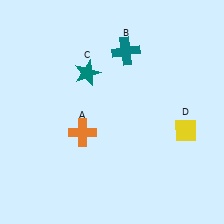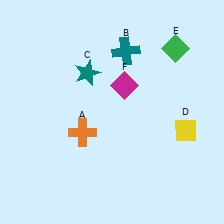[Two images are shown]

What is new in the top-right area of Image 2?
A green diamond (E) was added in the top-right area of Image 2.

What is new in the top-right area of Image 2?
A magenta diamond (F) was added in the top-right area of Image 2.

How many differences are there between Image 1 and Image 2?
There are 2 differences between the two images.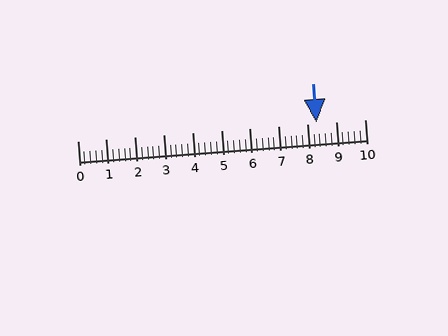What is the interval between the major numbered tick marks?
The major tick marks are spaced 1 units apart.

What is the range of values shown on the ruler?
The ruler shows values from 0 to 10.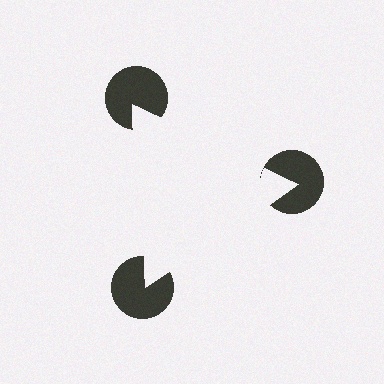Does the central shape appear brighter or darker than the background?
It typically appears slightly brighter than the background, even though no actual brightness change is drawn.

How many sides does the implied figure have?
3 sides.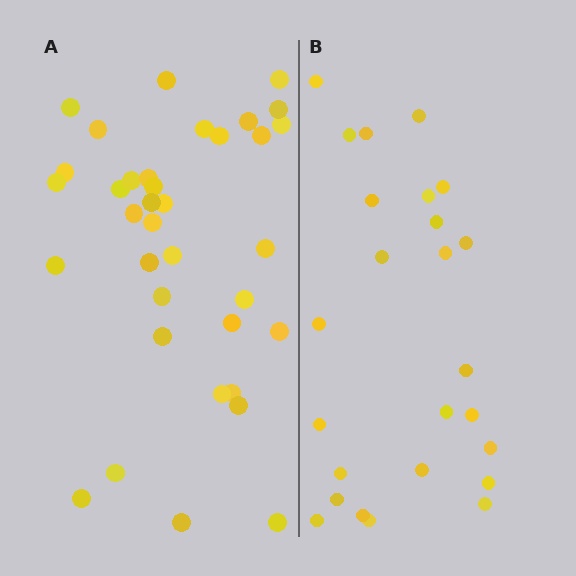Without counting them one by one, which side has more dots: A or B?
Region A (the left region) has more dots.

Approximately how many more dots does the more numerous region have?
Region A has roughly 12 or so more dots than region B.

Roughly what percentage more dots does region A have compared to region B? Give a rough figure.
About 45% more.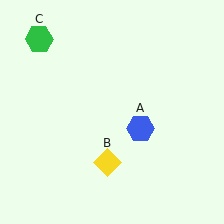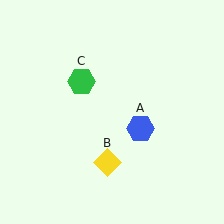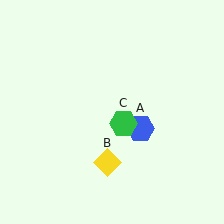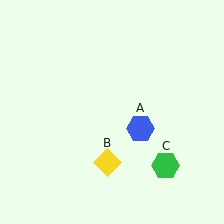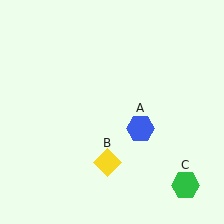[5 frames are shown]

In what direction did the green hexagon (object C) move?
The green hexagon (object C) moved down and to the right.